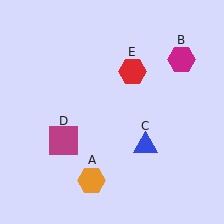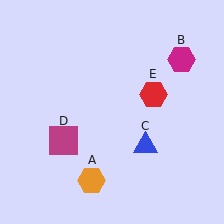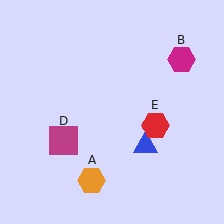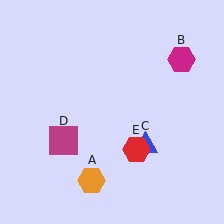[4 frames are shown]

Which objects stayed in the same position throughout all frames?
Orange hexagon (object A) and magenta hexagon (object B) and blue triangle (object C) and magenta square (object D) remained stationary.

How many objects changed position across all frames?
1 object changed position: red hexagon (object E).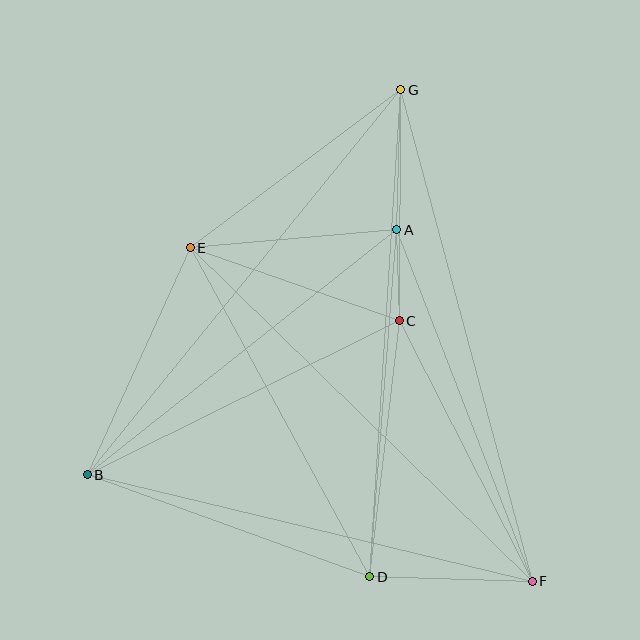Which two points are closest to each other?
Points A and C are closest to each other.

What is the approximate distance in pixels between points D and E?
The distance between D and E is approximately 375 pixels.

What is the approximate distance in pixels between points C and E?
The distance between C and E is approximately 221 pixels.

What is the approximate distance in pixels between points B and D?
The distance between B and D is approximately 301 pixels.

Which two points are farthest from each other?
Points F and G are farthest from each other.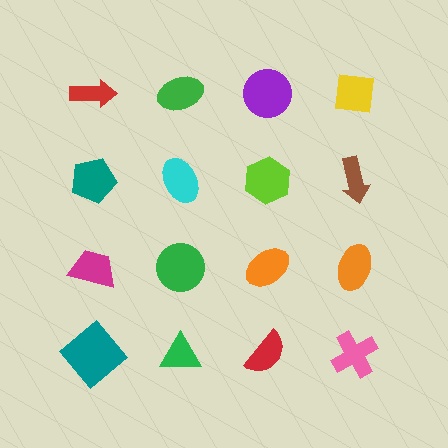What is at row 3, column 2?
A green circle.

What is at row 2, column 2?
A cyan ellipse.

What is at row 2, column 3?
A lime hexagon.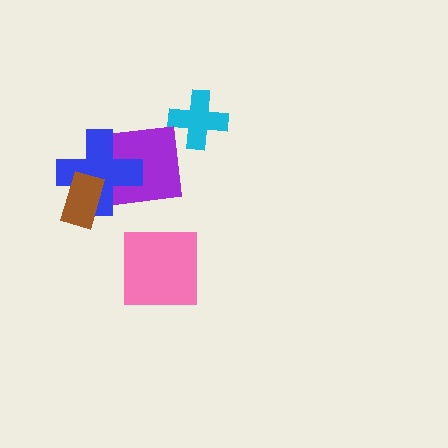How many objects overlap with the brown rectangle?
1 object overlaps with the brown rectangle.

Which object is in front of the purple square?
The blue cross is in front of the purple square.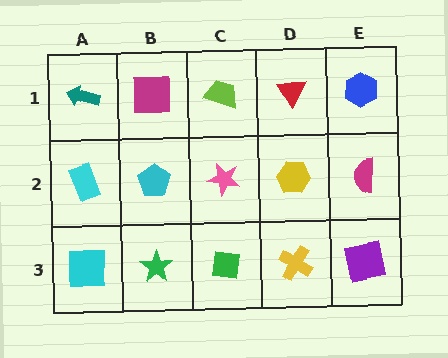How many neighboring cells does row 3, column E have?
2.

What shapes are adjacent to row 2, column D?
A red triangle (row 1, column D), a yellow cross (row 3, column D), a pink star (row 2, column C), a magenta semicircle (row 2, column E).